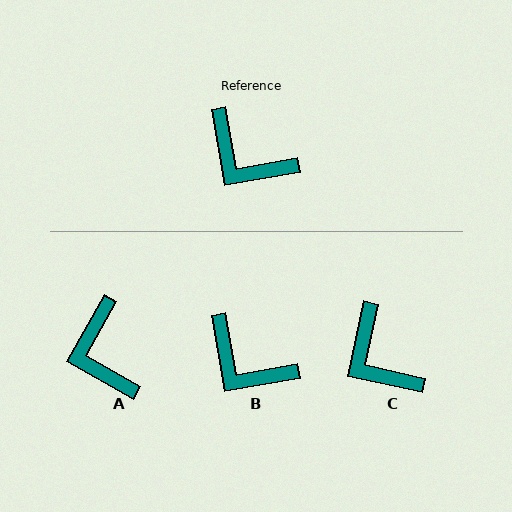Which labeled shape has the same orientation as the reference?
B.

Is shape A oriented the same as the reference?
No, it is off by about 39 degrees.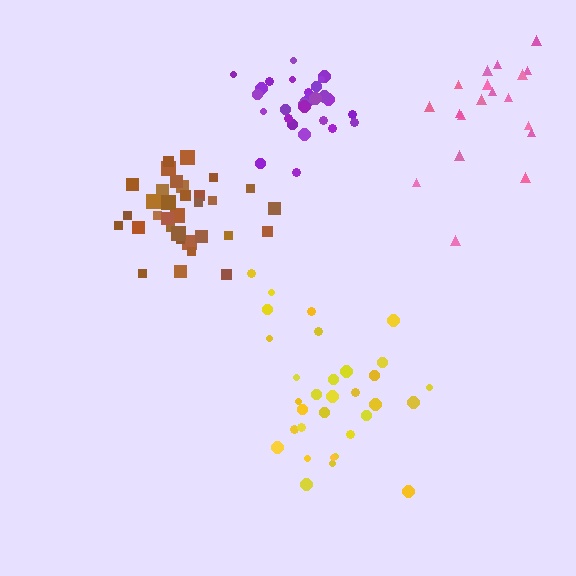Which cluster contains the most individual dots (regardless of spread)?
Brown (33).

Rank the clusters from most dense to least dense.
purple, brown, pink, yellow.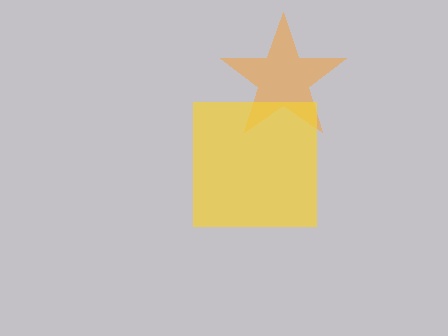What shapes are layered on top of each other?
The layered shapes are: an orange star, a yellow square.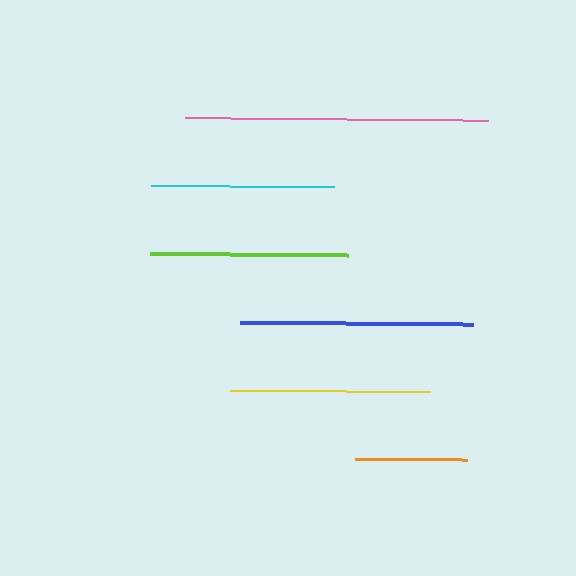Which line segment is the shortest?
The orange line is the shortest at approximately 112 pixels.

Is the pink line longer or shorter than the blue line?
The pink line is longer than the blue line.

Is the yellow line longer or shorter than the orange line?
The yellow line is longer than the orange line.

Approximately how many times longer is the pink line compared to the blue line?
The pink line is approximately 1.3 times the length of the blue line.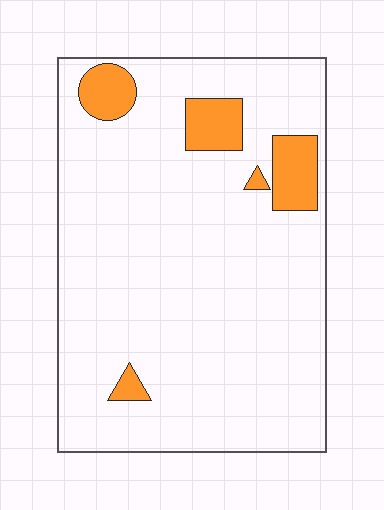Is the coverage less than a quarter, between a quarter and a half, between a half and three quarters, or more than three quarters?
Less than a quarter.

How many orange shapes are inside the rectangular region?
5.